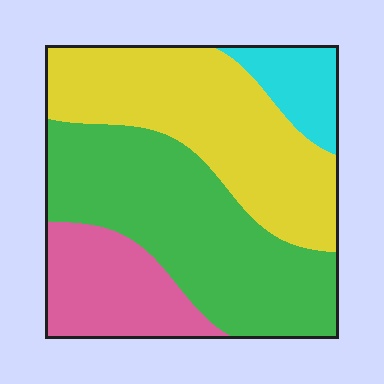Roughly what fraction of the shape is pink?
Pink covers 17% of the shape.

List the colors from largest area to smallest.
From largest to smallest: green, yellow, pink, cyan.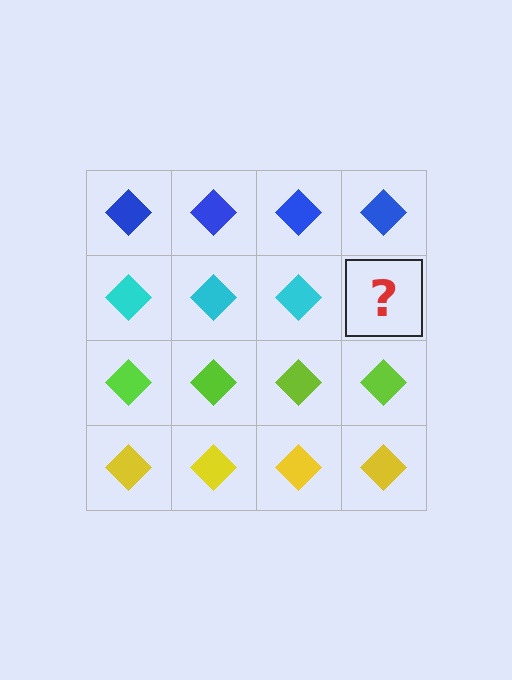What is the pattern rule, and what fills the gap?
The rule is that each row has a consistent color. The gap should be filled with a cyan diamond.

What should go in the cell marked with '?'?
The missing cell should contain a cyan diamond.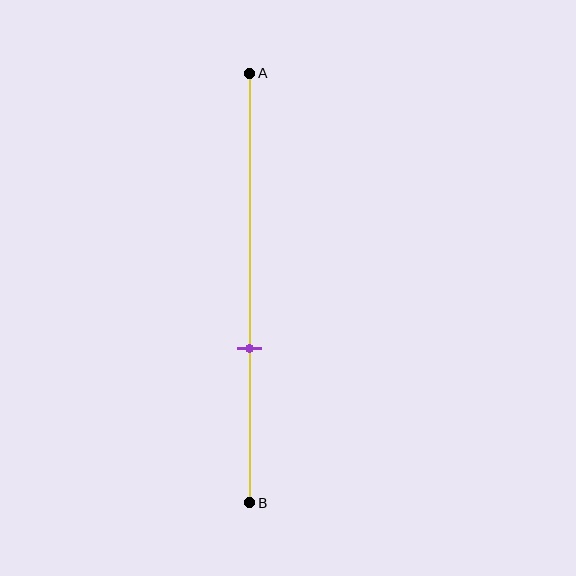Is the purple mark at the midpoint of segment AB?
No, the mark is at about 65% from A, not at the 50% midpoint.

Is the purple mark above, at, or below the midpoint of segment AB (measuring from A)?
The purple mark is below the midpoint of segment AB.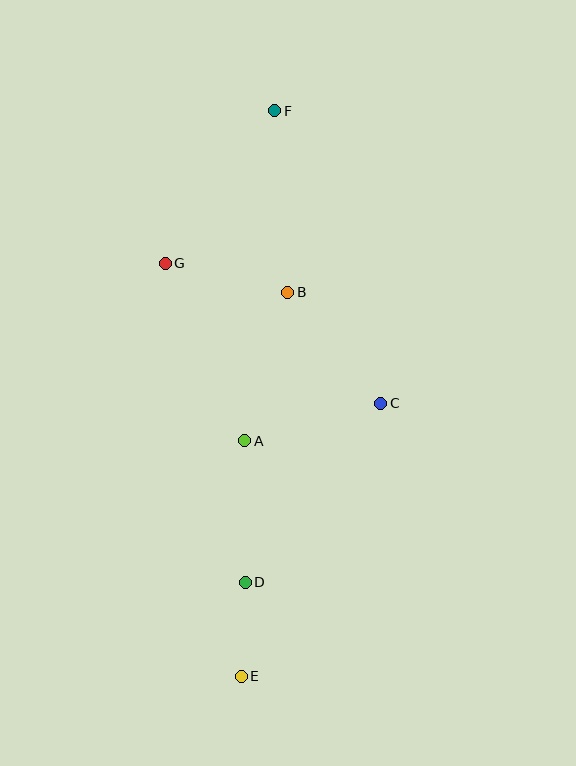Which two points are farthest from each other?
Points E and F are farthest from each other.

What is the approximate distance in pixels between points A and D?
The distance between A and D is approximately 142 pixels.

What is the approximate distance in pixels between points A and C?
The distance between A and C is approximately 141 pixels.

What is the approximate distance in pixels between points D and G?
The distance between D and G is approximately 329 pixels.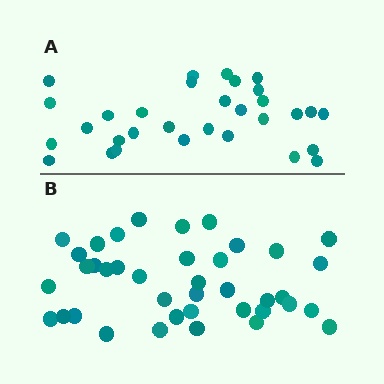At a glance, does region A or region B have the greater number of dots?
Region B (the bottom region) has more dots.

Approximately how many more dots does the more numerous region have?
Region B has roughly 8 or so more dots than region A.